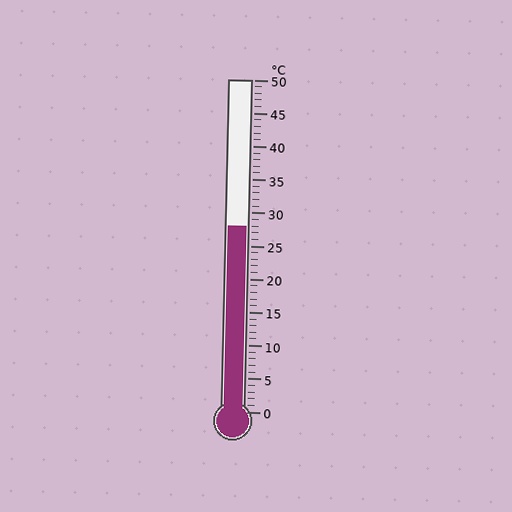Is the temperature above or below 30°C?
The temperature is below 30°C.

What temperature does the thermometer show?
The thermometer shows approximately 28°C.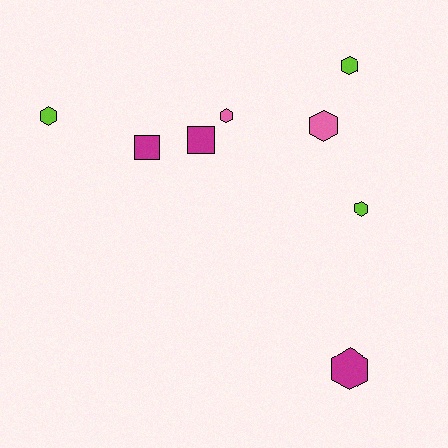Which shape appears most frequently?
Hexagon, with 6 objects.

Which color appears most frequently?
Lime, with 3 objects.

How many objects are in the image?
There are 8 objects.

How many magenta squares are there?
There are 2 magenta squares.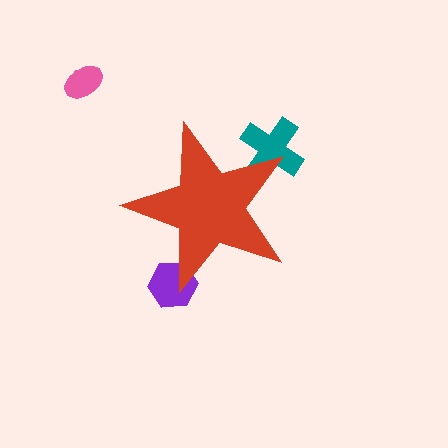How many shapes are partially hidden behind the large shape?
2 shapes are partially hidden.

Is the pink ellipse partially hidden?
No, the pink ellipse is fully visible.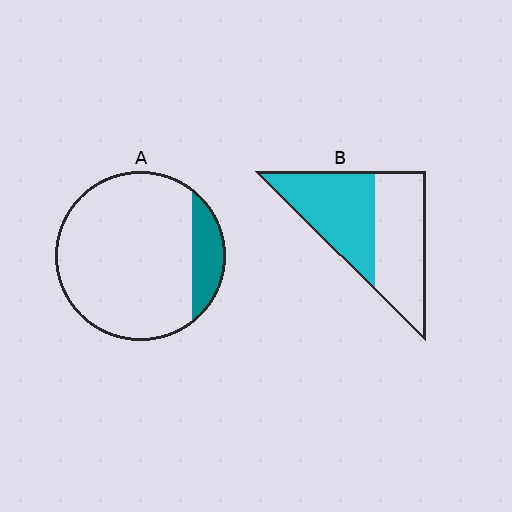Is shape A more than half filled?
No.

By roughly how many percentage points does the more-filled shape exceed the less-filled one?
By roughly 35 percentage points (B over A).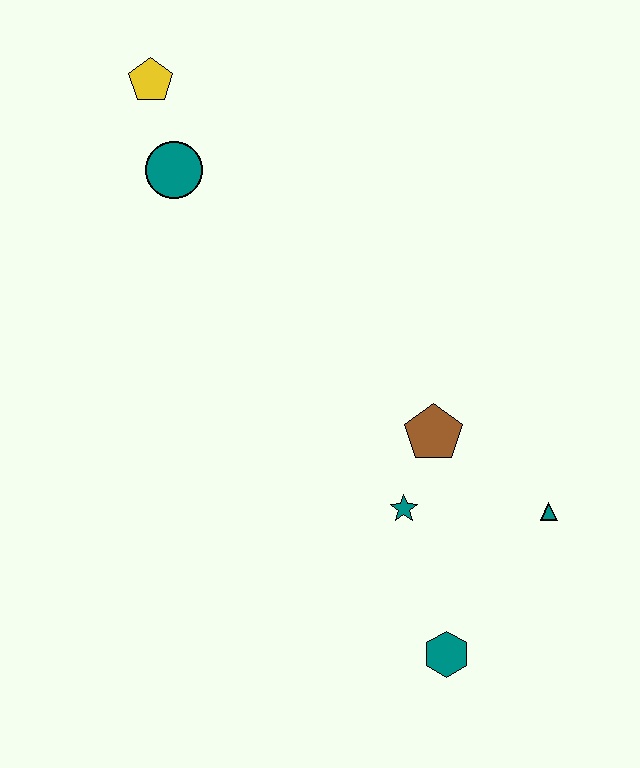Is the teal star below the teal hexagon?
No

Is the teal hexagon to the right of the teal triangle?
No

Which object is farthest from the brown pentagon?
The yellow pentagon is farthest from the brown pentagon.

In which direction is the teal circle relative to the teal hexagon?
The teal circle is above the teal hexagon.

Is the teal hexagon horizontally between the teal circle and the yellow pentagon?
No